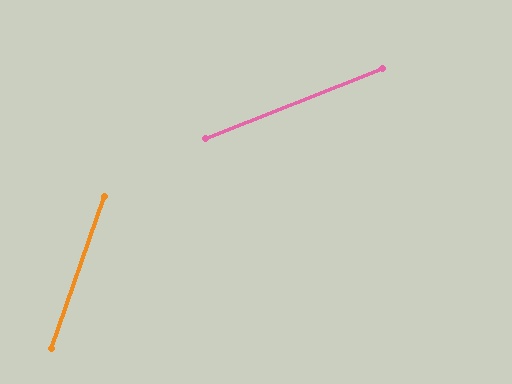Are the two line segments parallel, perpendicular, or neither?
Neither parallel nor perpendicular — they differ by about 49°.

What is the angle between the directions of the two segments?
Approximately 49 degrees.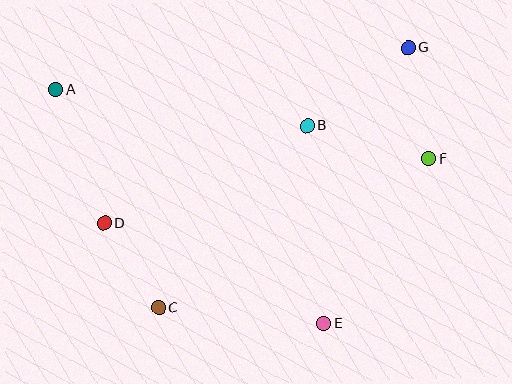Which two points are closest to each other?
Points C and D are closest to each other.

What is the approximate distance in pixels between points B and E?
The distance between B and E is approximately 198 pixels.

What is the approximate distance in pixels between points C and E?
The distance between C and E is approximately 166 pixels.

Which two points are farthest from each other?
Points A and F are farthest from each other.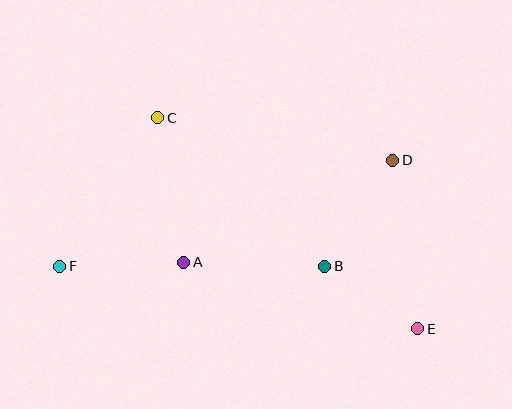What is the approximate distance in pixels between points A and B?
The distance between A and B is approximately 141 pixels.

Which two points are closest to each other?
Points B and E are closest to each other.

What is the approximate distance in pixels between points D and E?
The distance between D and E is approximately 170 pixels.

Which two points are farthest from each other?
Points E and F are farthest from each other.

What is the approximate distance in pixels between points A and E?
The distance between A and E is approximately 243 pixels.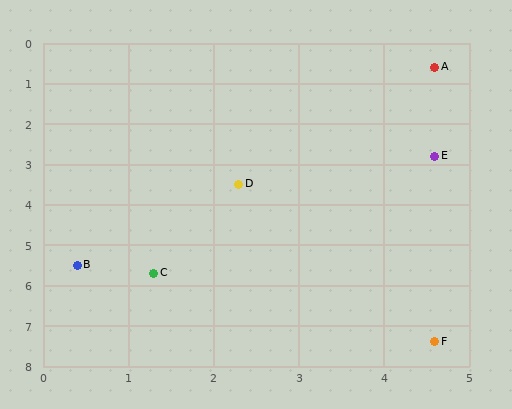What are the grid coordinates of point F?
Point F is at approximately (4.6, 7.4).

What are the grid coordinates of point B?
Point B is at approximately (0.4, 5.5).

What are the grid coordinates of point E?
Point E is at approximately (4.6, 2.8).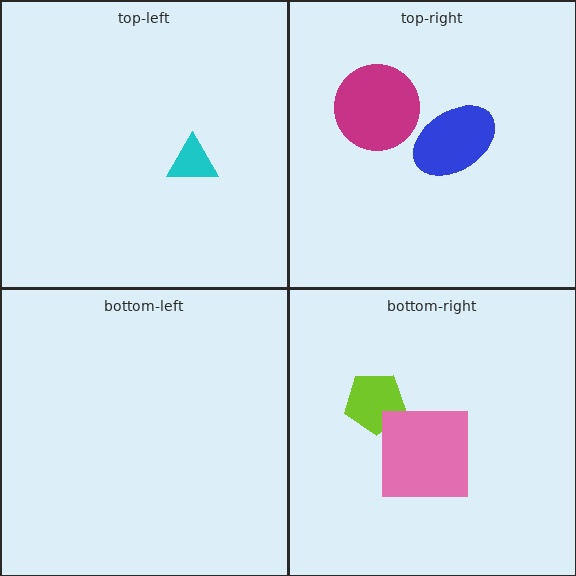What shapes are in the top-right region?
The magenta circle, the blue ellipse.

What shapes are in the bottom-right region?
The lime pentagon, the pink square.